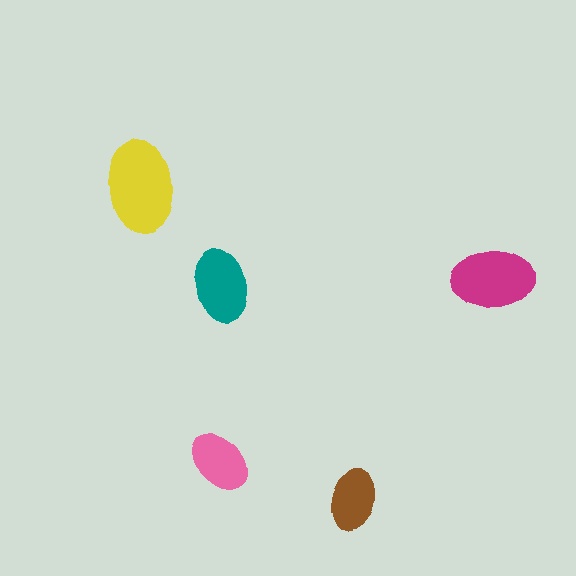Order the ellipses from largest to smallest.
the yellow one, the magenta one, the teal one, the pink one, the brown one.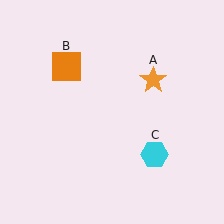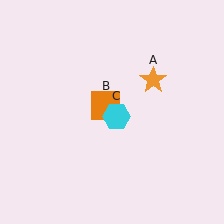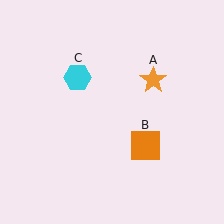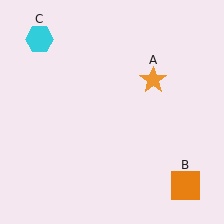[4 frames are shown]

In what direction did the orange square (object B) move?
The orange square (object B) moved down and to the right.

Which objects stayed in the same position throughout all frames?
Orange star (object A) remained stationary.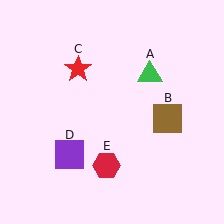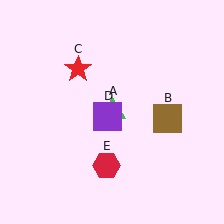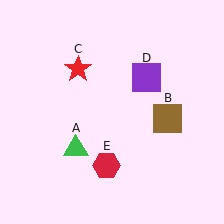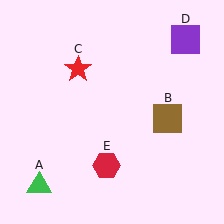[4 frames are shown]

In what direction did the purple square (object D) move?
The purple square (object D) moved up and to the right.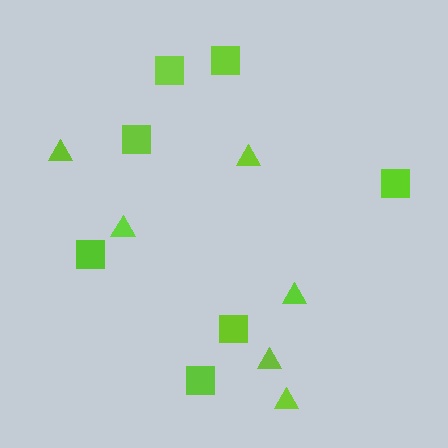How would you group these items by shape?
There are 2 groups: one group of squares (7) and one group of triangles (6).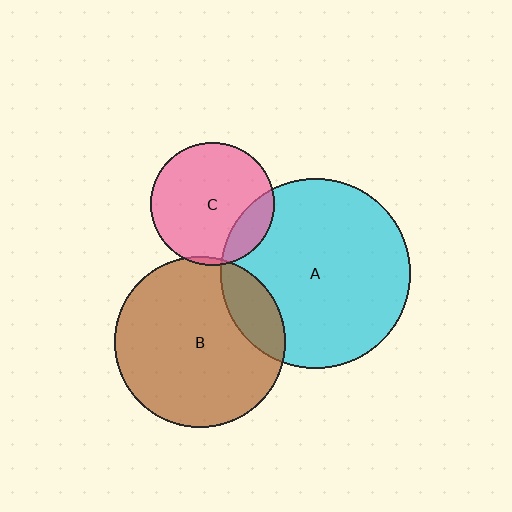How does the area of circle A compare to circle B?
Approximately 1.2 times.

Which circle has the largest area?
Circle A (cyan).